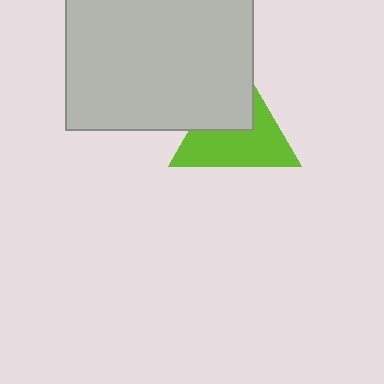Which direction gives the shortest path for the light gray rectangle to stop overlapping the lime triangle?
Moving toward the upper-left gives the shortest separation.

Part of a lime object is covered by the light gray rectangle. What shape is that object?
It is a triangle.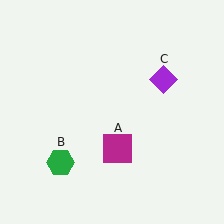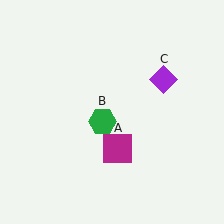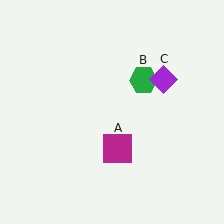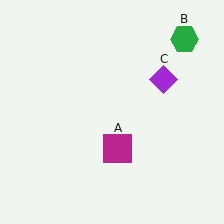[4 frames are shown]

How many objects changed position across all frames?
1 object changed position: green hexagon (object B).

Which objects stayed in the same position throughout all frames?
Magenta square (object A) and purple diamond (object C) remained stationary.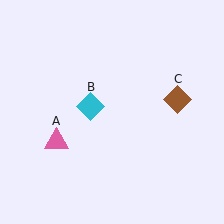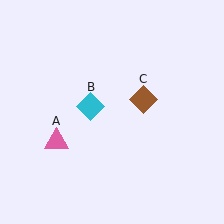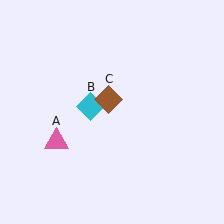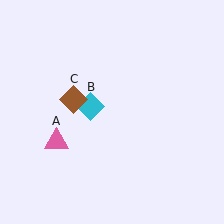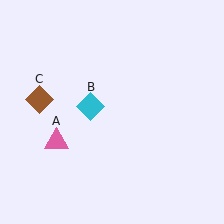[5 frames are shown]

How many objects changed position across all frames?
1 object changed position: brown diamond (object C).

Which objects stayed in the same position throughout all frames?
Pink triangle (object A) and cyan diamond (object B) remained stationary.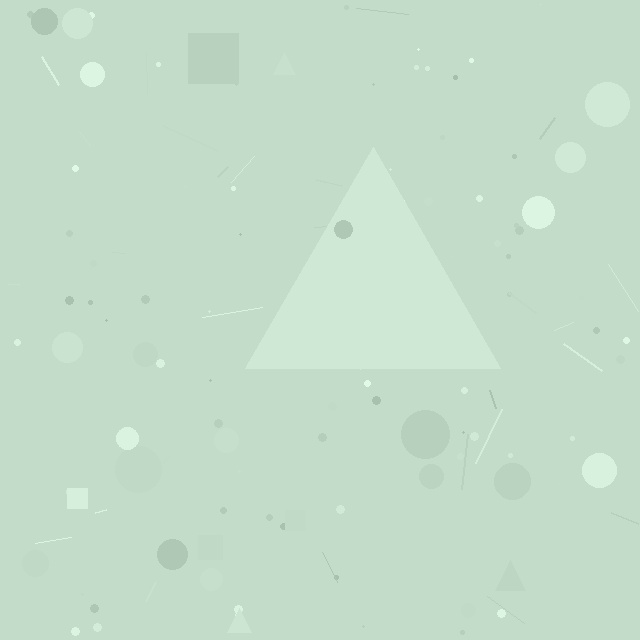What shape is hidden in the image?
A triangle is hidden in the image.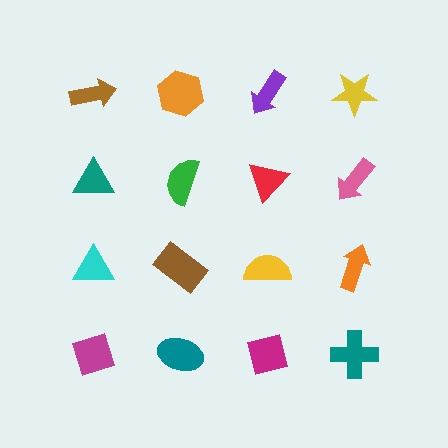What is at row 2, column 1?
A teal triangle.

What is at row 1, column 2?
An orange hexagon.